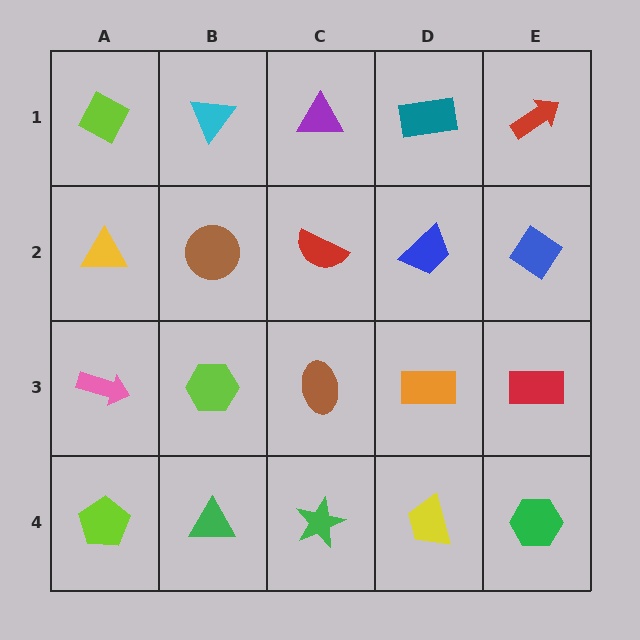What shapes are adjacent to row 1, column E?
A blue diamond (row 2, column E), a teal rectangle (row 1, column D).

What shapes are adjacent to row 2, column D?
A teal rectangle (row 1, column D), an orange rectangle (row 3, column D), a red semicircle (row 2, column C), a blue diamond (row 2, column E).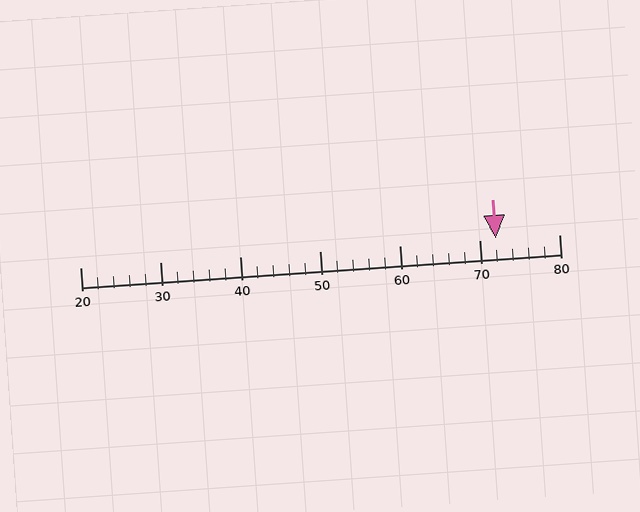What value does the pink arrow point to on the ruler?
The pink arrow points to approximately 72.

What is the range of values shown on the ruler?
The ruler shows values from 20 to 80.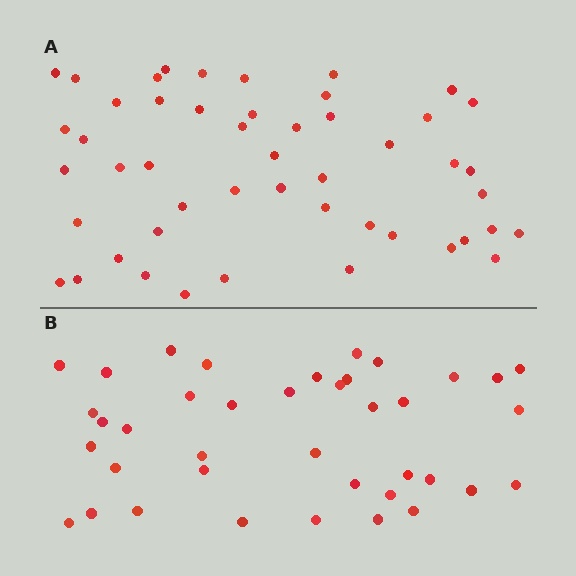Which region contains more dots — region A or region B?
Region A (the top region) has more dots.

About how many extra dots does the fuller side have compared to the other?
Region A has roughly 10 or so more dots than region B.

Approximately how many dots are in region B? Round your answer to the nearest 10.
About 40 dots. (The exact count is 39, which rounds to 40.)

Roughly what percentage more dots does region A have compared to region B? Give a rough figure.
About 25% more.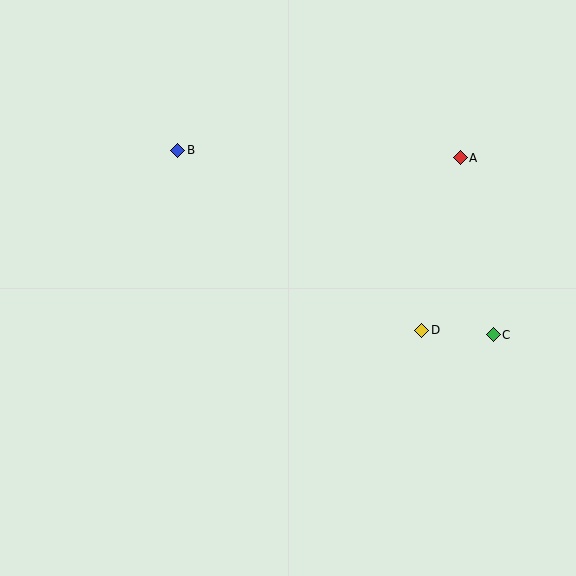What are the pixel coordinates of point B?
Point B is at (178, 150).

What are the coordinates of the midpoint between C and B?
The midpoint between C and B is at (336, 242).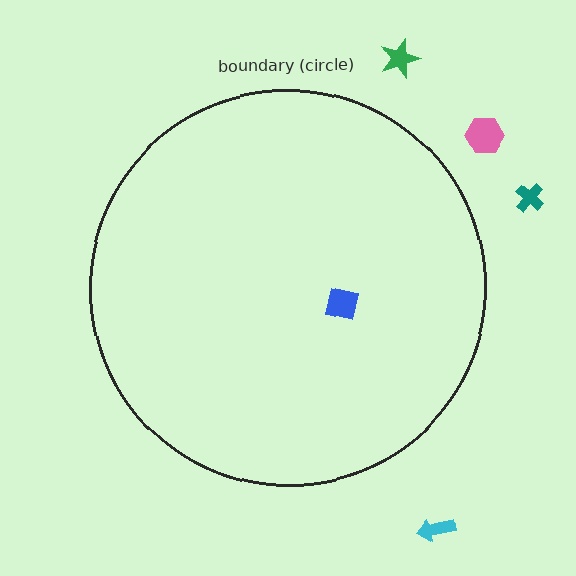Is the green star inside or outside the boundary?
Outside.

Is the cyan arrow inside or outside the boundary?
Outside.